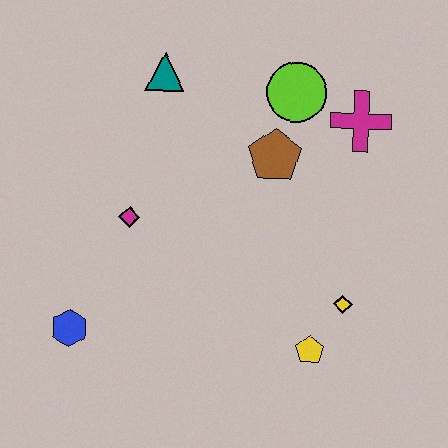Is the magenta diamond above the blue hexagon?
Yes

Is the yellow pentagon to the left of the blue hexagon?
No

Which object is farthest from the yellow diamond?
The teal triangle is farthest from the yellow diamond.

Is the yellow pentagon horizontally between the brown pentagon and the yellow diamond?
Yes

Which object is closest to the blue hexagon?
The magenta diamond is closest to the blue hexagon.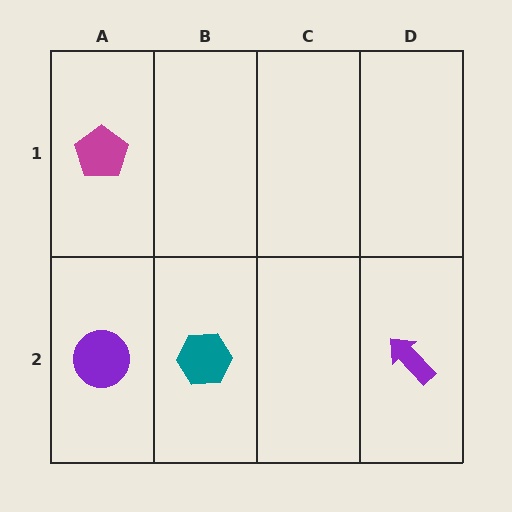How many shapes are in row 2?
3 shapes.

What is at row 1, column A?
A magenta pentagon.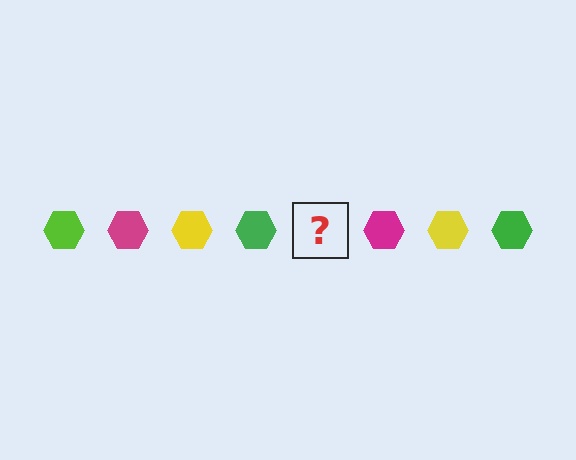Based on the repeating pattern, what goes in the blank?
The blank should be a lime hexagon.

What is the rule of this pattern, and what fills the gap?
The rule is that the pattern cycles through lime, magenta, yellow, green hexagons. The gap should be filled with a lime hexagon.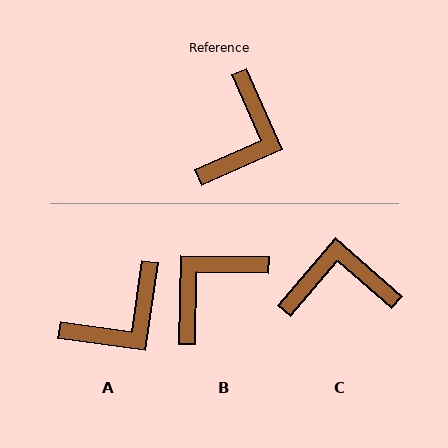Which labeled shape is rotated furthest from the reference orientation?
B, about 156 degrees away.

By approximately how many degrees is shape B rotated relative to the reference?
Approximately 156 degrees counter-clockwise.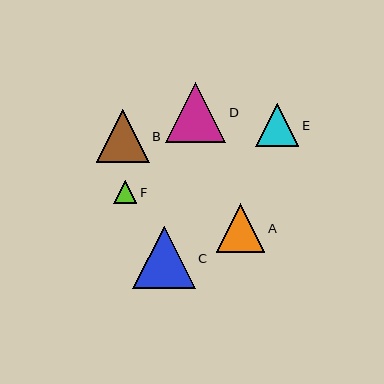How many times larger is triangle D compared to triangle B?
Triangle D is approximately 1.1 times the size of triangle B.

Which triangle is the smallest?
Triangle F is the smallest with a size of approximately 23 pixels.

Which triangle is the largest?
Triangle C is the largest with a size of approximately 62 pixels.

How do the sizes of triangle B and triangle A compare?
Triangle B and triangle A are approximately the same size.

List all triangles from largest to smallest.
From largest to smallest: C, D, B, A, E, F.